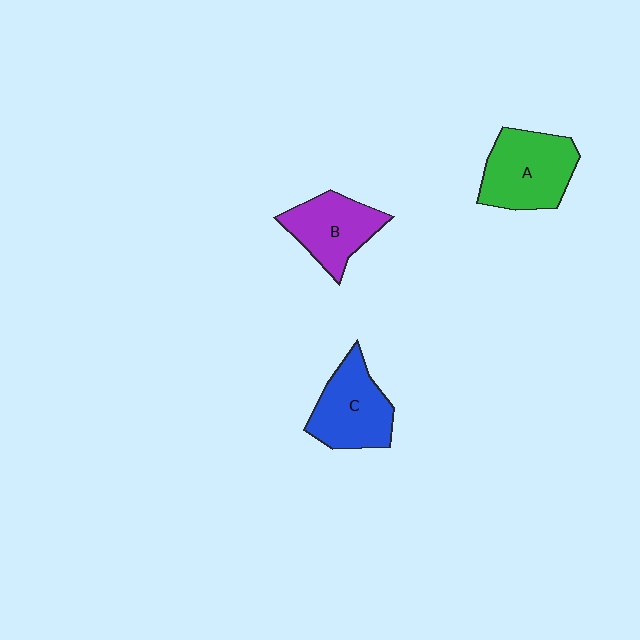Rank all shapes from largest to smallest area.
From largest to smallest: A (green), C (blue), B (purple).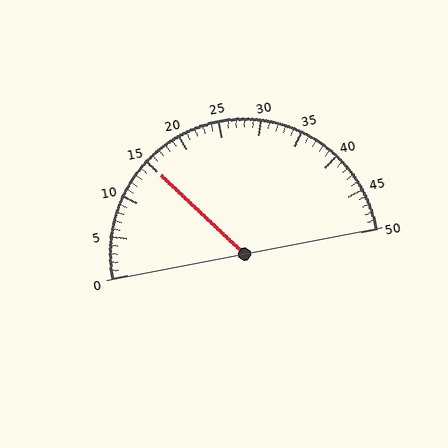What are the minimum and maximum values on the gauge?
The gauge ranges from 0 to 50.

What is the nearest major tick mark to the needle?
The nearest major tick mark is 15.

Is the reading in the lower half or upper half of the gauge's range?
The reading is in the lower half of the range (0 to 50).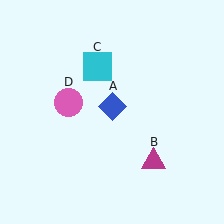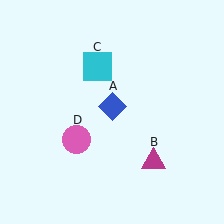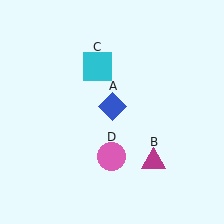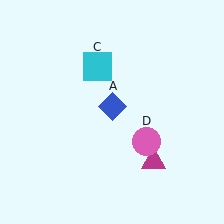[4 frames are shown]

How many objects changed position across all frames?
1 object changed position: pink circle (object D).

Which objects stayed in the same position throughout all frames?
Blue diamond (object A) and magenta triangle (object B) and cyan square (object C) remained stationary.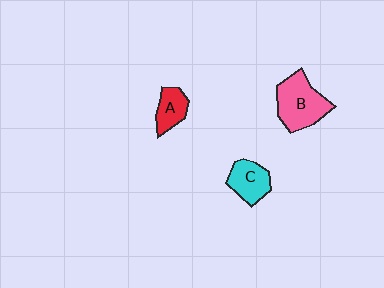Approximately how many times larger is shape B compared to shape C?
Approximately 1.6 times.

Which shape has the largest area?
Shape B (pink).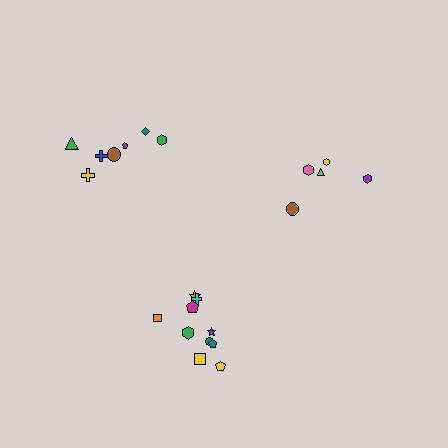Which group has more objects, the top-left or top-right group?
The top-left group.